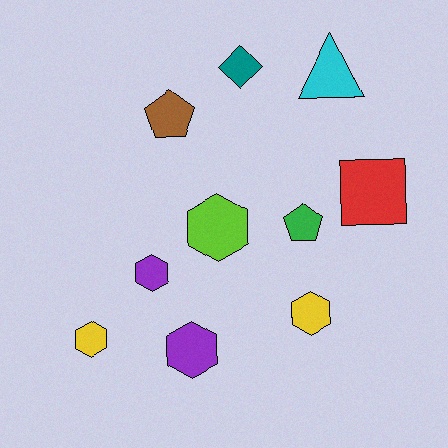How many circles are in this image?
There are no circles.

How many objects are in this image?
There are 10 objects.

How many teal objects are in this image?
There is 1 teal object.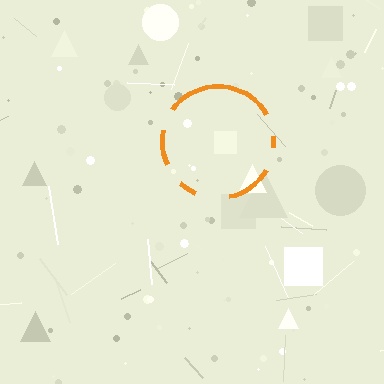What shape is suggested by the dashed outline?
The dashed outline suggests a circle.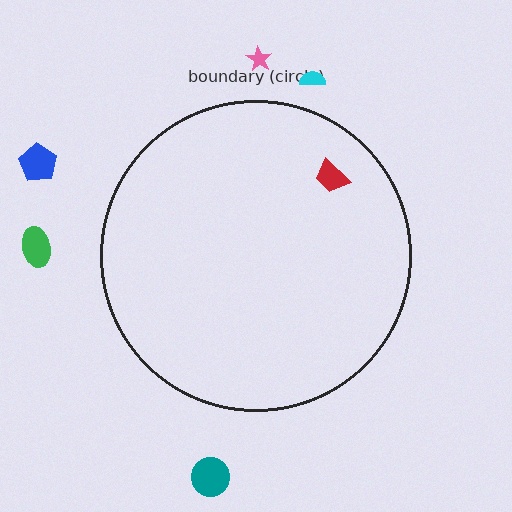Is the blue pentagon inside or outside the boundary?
Outside.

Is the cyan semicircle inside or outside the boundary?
Outside.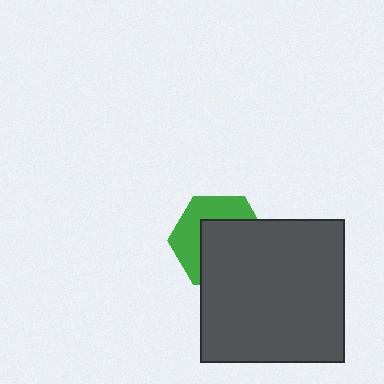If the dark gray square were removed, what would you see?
You would see the complete green hexagon.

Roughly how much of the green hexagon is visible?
A small part of it is visible (roughly 43%).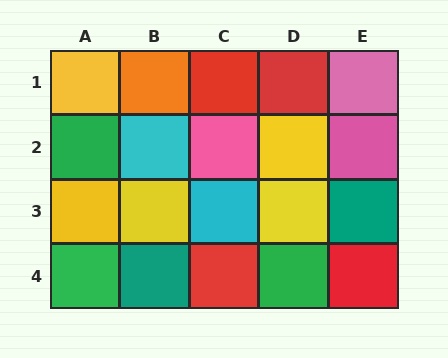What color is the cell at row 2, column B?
Cyan.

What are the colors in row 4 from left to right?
Green, teal, red, green, red.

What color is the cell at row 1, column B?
Orange.